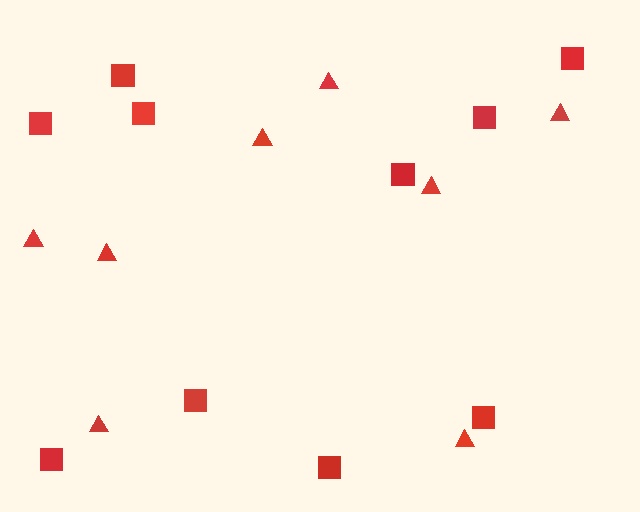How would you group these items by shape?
There are 2 groups: one group of squares (10) and one group of triangles (8).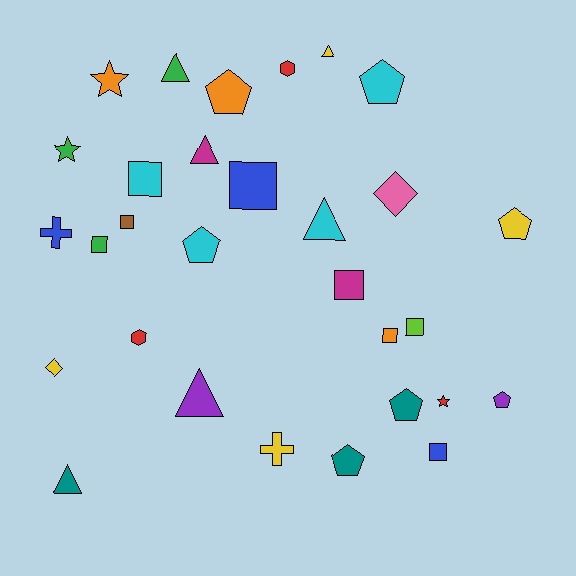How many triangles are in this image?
There are 6 triangles.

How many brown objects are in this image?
There is 1 brown object.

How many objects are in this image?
There are 30 objects.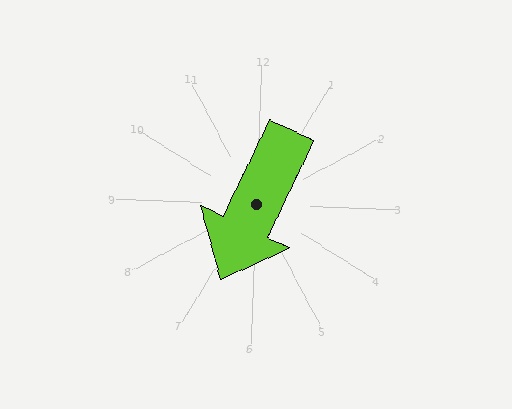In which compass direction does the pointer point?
Southwest.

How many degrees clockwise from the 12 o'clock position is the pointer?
Approximately 204 degrees.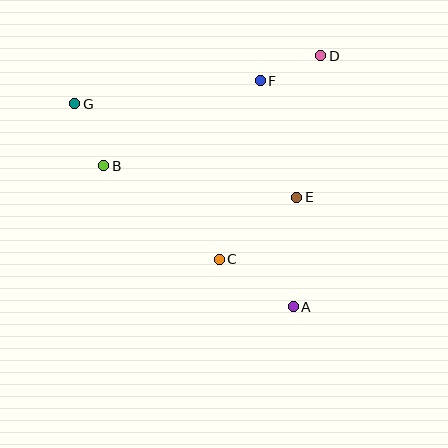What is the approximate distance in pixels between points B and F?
The distance between B and F is approximately 178 pixels.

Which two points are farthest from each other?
Points A and G are farthest from each other.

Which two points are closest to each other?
Points D and F are closest to each other.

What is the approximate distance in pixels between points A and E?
The distance between A and E is approximately 110 pixels.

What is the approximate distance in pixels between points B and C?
The distance between B and C is approximately 148 pixels.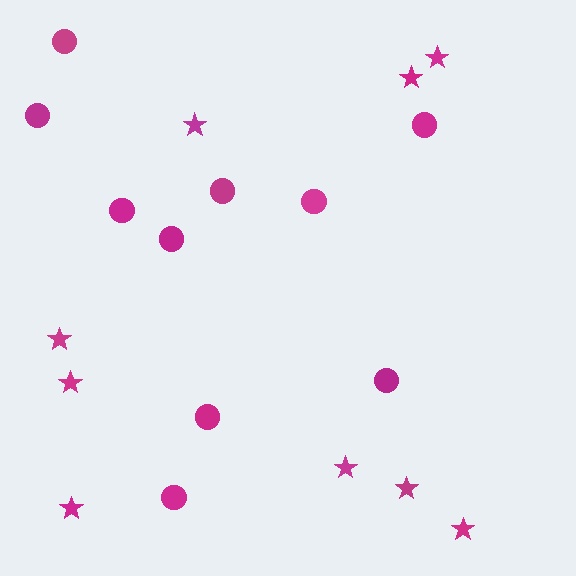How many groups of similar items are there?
There are 2 groups: one group of stars (9) and one group of circles (10).